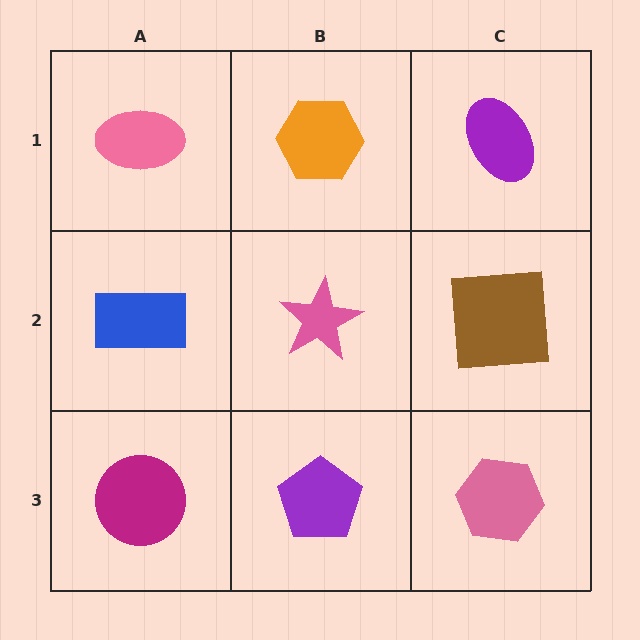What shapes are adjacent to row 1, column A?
A blue rectangle (row 2, column A), an orange hexagon (row 1, column B).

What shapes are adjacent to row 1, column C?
A brown square (row 2, column C), an orange hexagon (row 1, column B).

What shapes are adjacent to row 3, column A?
A blue rectangle (row 2, column A), a purple pentagon (row 3, column B).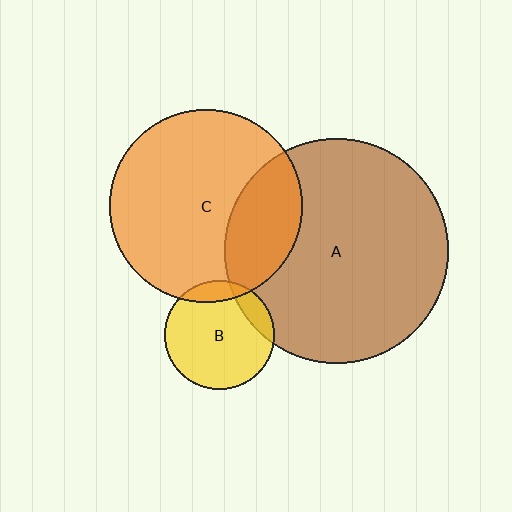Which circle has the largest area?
Circle A (brown).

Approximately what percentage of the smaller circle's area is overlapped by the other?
Approximately 15%.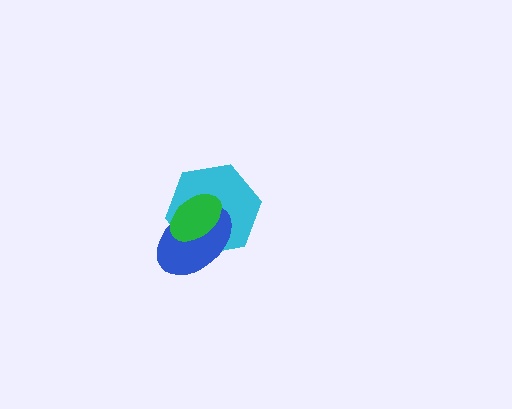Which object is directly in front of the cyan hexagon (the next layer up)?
The blue ellipse is directly in front of the cyan hexagon.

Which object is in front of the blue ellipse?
The green ellipse is in front of the blue ellipse.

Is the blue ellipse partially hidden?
Yes, it is partially covered by another shape.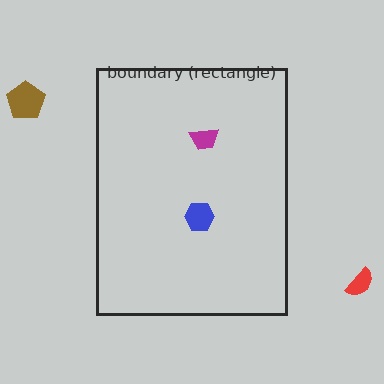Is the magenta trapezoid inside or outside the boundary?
Inside.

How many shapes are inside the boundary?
2 inside, 2 outside.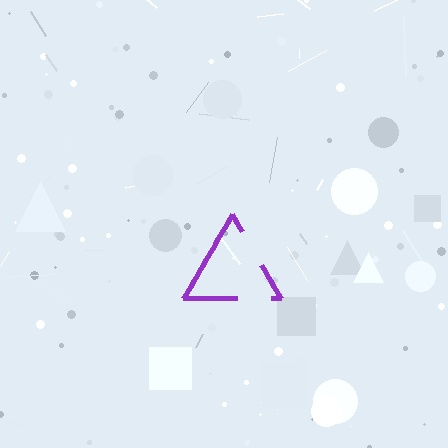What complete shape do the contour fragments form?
The contour fragments form a triangle.